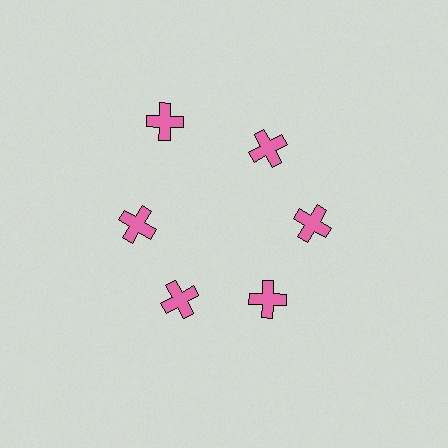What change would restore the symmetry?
The symmetry would be restored by moving it inward, back onto the ring so that all 6 crosses sit at equal angles and equal distance from the center.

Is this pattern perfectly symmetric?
No. The 6 pink crosses are arranged in a ring, but one element near the 11 o'clock position is pushed outward from the center, breaking the 6-fold rotational symmetry.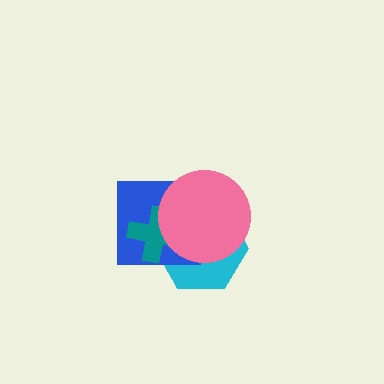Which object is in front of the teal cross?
The pink circle is in front of the teal cross.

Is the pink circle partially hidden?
No, no other shape covers it.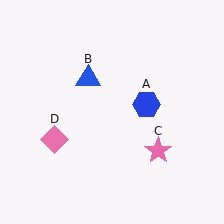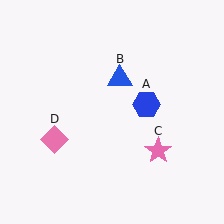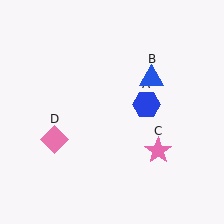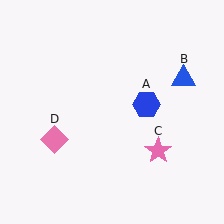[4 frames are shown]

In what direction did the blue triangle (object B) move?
The blue triangle (object B) moved right.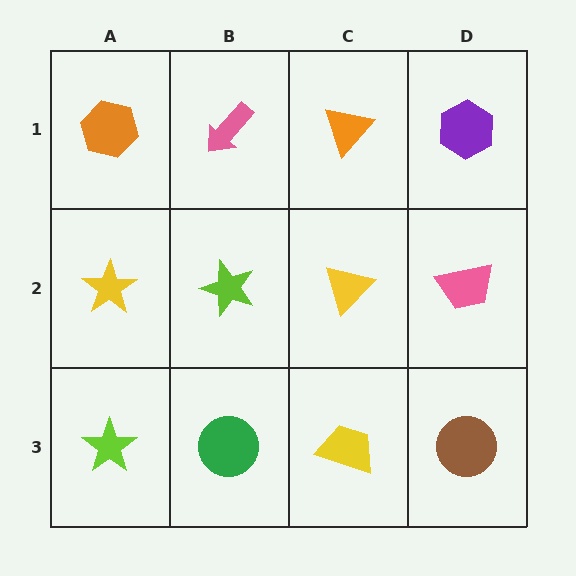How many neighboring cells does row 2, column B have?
4.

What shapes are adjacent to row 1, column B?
A lime star (row 2, column B), an orange hexagon (row 1, column A), an orange triangle (row 1, column C).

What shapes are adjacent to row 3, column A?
A yellow star (row 2, column A), a green circle (row 3, column B).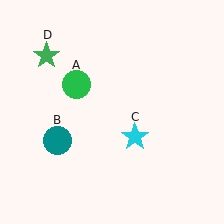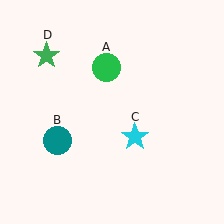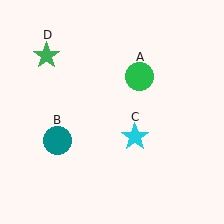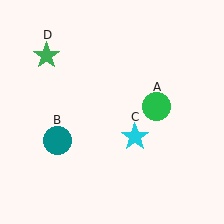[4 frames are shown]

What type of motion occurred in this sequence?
The green circle (object A) rotated clockwise around the center of the scene.